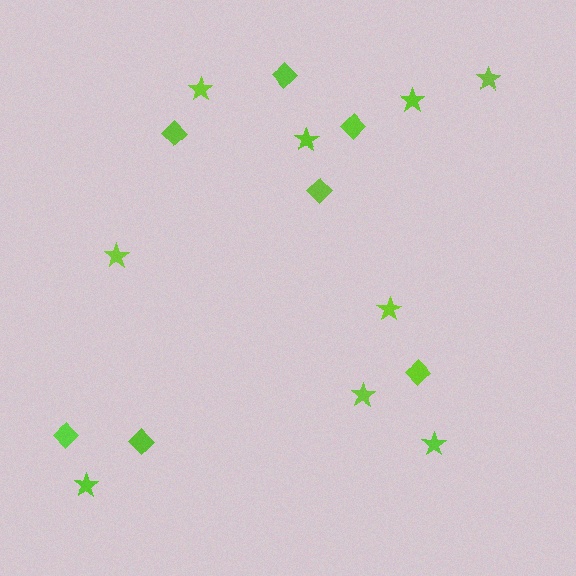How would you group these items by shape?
There are 2 groups: one group of diamonds (7) and one group of stars (9).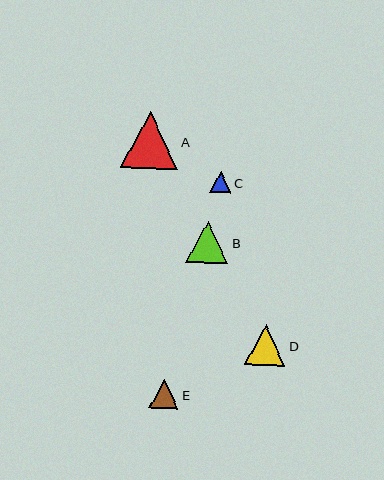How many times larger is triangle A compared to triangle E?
Triangle A is approximately 2.0 times the size of triangle E.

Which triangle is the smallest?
Triangle C is the smallest with a size of approximately 21 pixels.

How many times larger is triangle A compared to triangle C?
Triangle A is approximately 2.7 times the size of triangle C.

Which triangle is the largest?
Triangle A is the largest with a size of approximately 57 pixels.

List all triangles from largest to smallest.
From largest to smallest: A, B, D, E, C.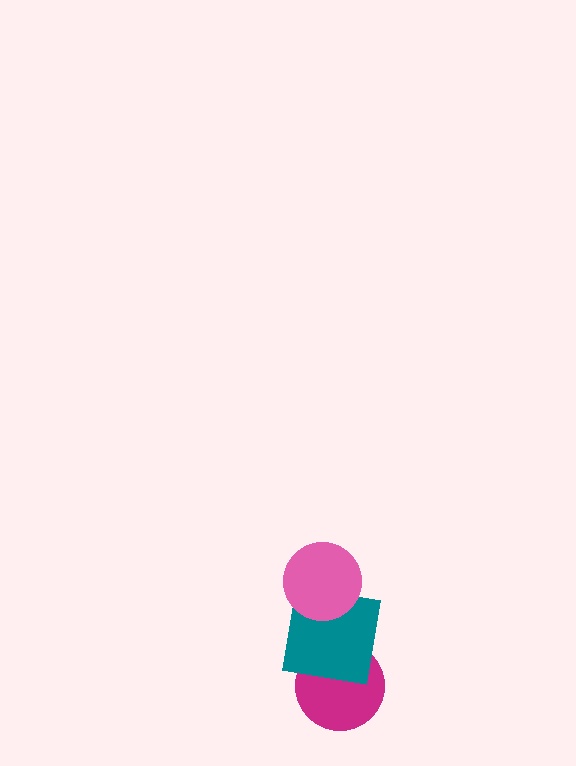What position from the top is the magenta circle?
The magenta circle is 3rd from the top.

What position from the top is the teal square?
The teal square is 2nd from the top.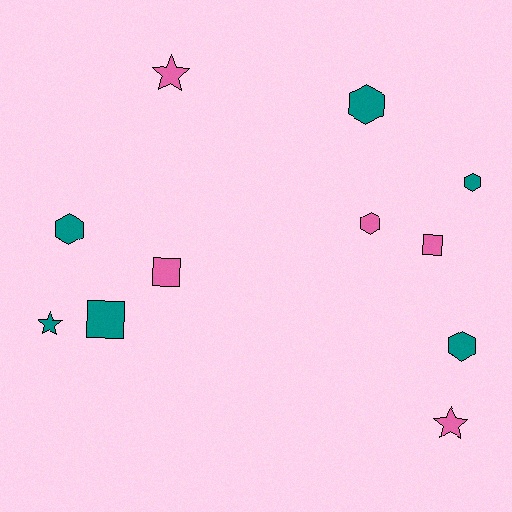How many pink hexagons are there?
There is 1 pink hexagon.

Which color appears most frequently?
Teal, with 6 objects.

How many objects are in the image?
There are 11 objects.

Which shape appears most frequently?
Hexagon, with 5 objects.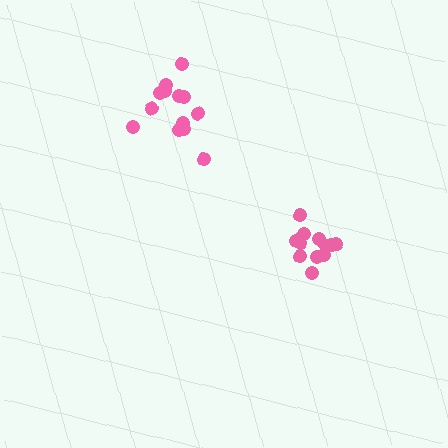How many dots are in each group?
Group 1: 13 dots, Group 2: 12 dots (25 total).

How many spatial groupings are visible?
There are 2 spatial groupings.